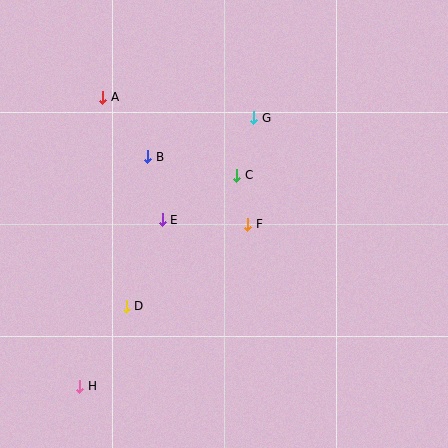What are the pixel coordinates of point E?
Point E is at (162, 220).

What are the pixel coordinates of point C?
Point C is at (237, 175).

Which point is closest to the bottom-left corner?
Point H is closest to the bottom-left corner.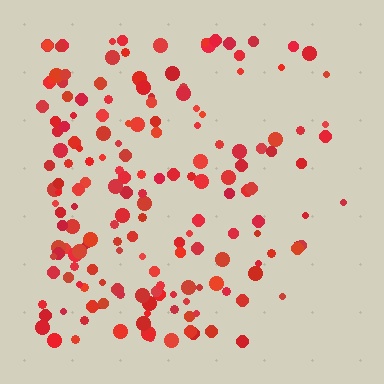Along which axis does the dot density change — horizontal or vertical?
Horizontal.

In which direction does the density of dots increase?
From right to left, with the left side densest.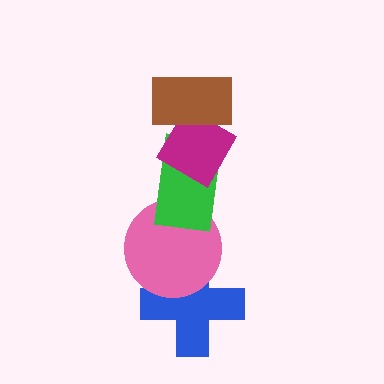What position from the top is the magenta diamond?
The magenta diamond is 2nd from the top.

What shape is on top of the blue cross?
The pink circle is on top of the blue cross.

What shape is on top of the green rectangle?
The magenta diamond is on top of the green rectangle.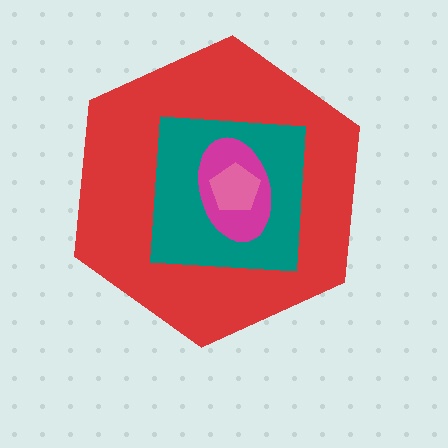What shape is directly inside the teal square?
The magenta ellipse.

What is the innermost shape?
The pink pentagon.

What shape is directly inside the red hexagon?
The teal square.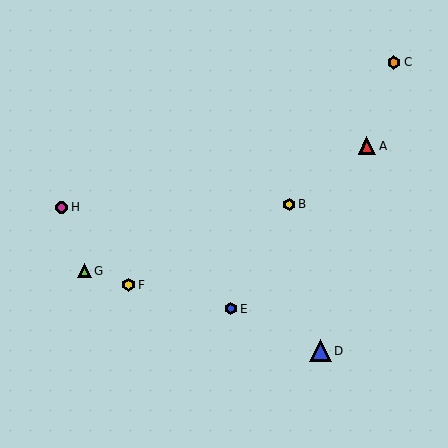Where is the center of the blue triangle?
The center of the blue triangle is at (321, 351).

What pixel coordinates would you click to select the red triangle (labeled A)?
Click at (367, 146) to select the red triangle A.